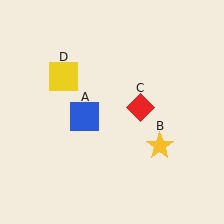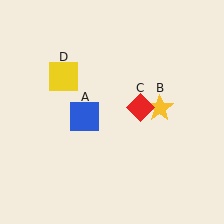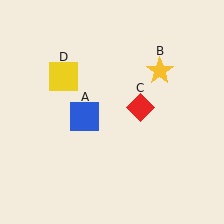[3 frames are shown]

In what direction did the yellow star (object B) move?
The yellow star (object B) moved up.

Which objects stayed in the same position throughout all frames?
Blue square (object A) and red diamond (object C) and yellow square (object D) remained stationary.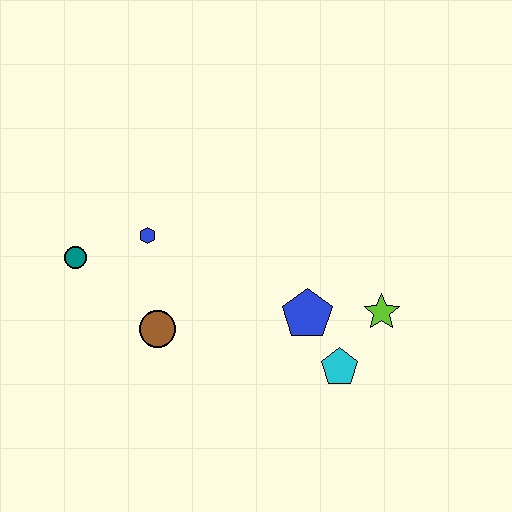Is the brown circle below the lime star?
Yes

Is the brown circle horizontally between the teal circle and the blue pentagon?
Yes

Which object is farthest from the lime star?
The teal circle is farthest from the lime star.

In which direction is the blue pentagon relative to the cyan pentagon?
The blue pentagon is above the cyan pentagon.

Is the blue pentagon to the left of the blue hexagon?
No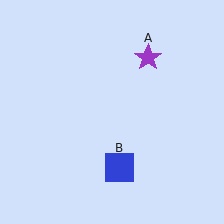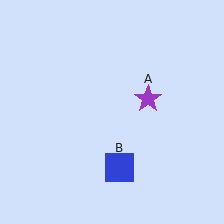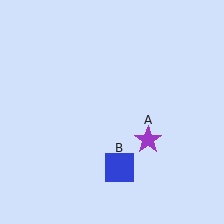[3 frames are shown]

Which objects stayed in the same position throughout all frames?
Blue square (object B) remained stationary.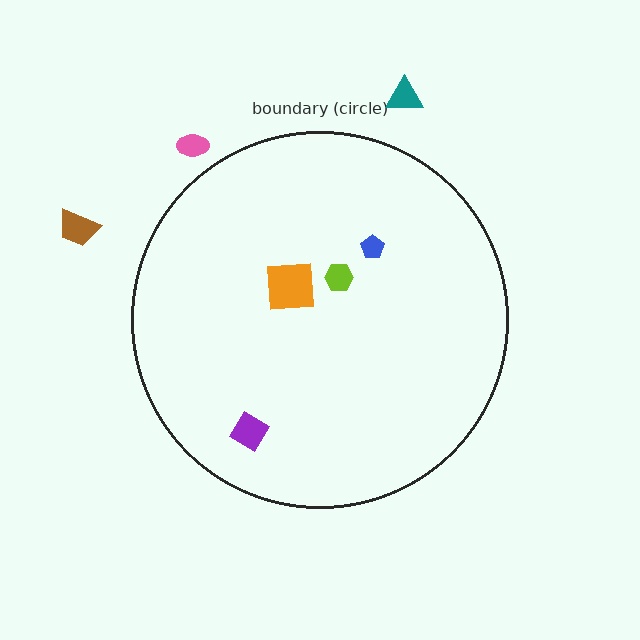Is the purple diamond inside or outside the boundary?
Inside.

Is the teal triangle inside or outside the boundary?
Outside.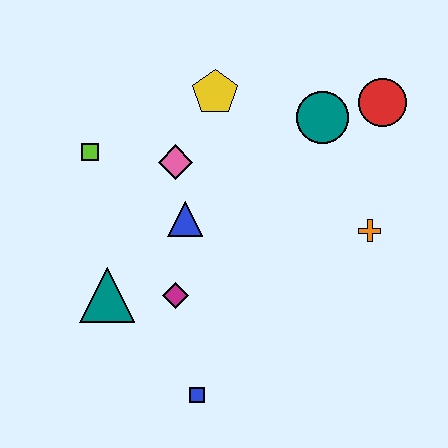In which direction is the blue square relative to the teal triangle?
The blue square is below the teal triangle.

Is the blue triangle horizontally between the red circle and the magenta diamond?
Yes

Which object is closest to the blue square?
The magenta diamond is closest to the blue square.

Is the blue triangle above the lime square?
No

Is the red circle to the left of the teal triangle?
No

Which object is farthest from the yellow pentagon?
The blue square is farthest from the yellow pentagon.